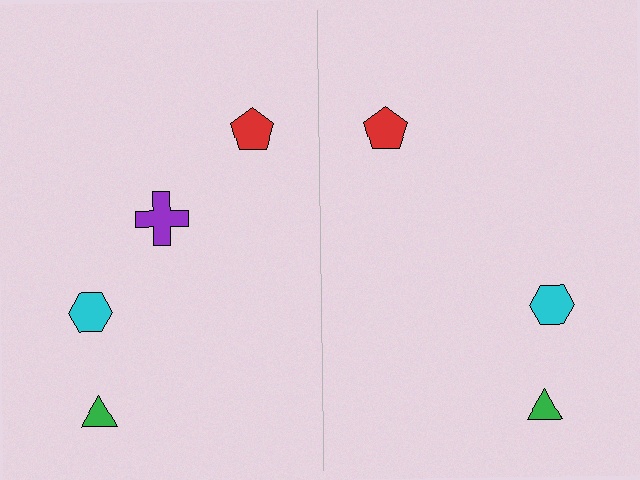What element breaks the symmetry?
A purple cross is missing from the right side.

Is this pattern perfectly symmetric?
No, the pattern is not perfectly symmetric. A purple cross is missing from the right side.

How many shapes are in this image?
There are 7 shapes in this image.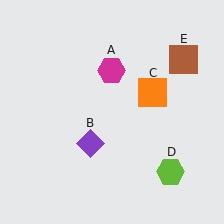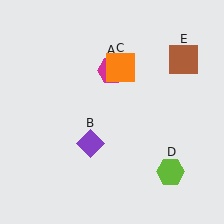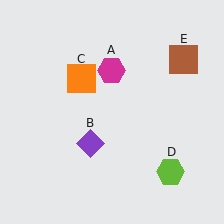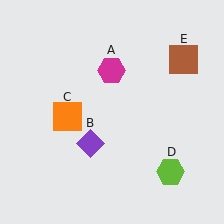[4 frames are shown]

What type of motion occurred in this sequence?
The orange square (object C) rotated counterclockwise around the center of the scene.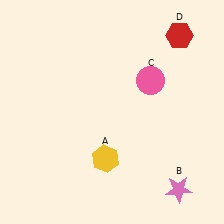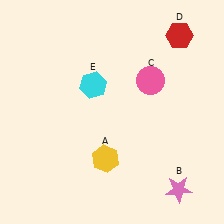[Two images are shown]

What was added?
A cyan hexagon (E) was added in Image 2.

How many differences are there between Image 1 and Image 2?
There is 1 difference between the two images.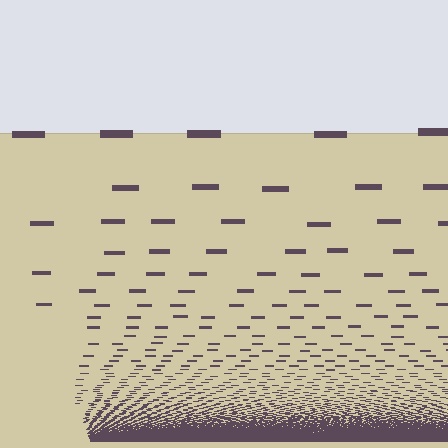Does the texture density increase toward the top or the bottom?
Density increases toward the bottom.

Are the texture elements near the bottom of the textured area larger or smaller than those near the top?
Smaller. The gradient is inverted — elements near the bottom are smaller and denser.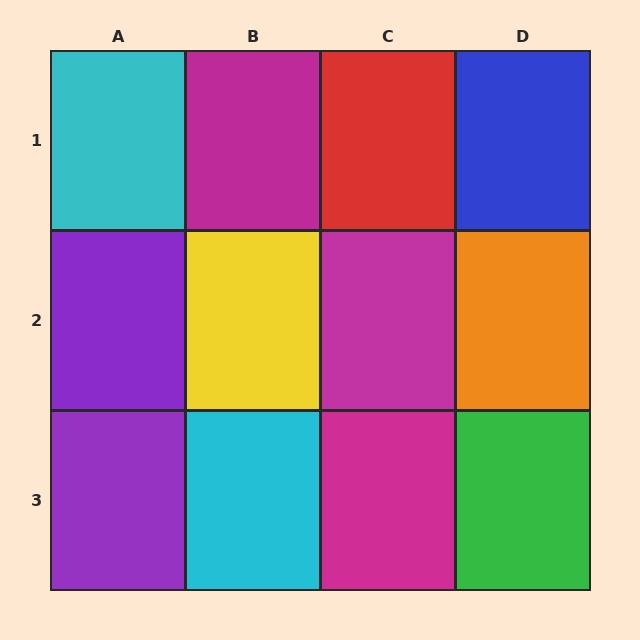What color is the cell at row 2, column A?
Purple.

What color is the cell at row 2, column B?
Yellow.